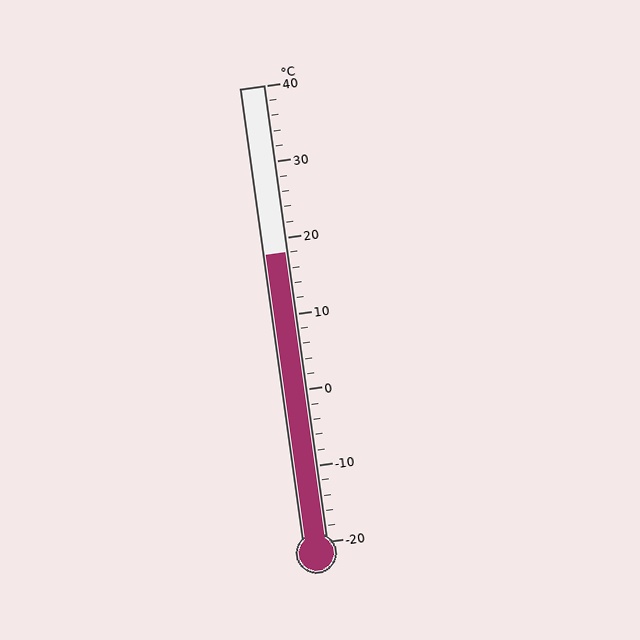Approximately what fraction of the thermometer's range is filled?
The thermometer is filled to approximately 65% of its range.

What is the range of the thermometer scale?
The thermometer scale ranges from -20°C to 40°C.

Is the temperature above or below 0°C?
The temperature is above 0°C.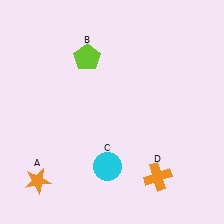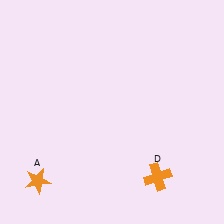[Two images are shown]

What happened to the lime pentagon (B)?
The lime pentagon (B) was removed in Image 2. It was in the top-left area of Image 1.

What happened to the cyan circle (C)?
The cyan circle (C) was removed in Image 2. It was in the bottom-left area of Image 1.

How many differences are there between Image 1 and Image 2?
There are 2 differences between the two images.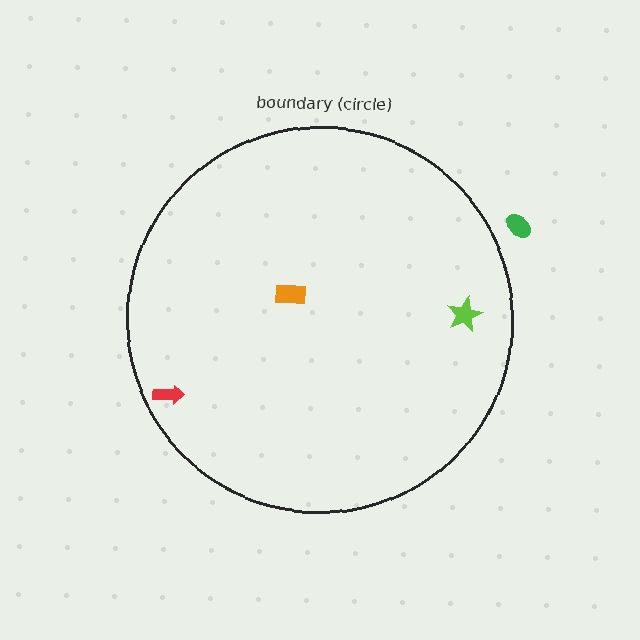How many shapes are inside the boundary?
3 inside, 1 outside.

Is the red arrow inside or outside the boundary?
Inside.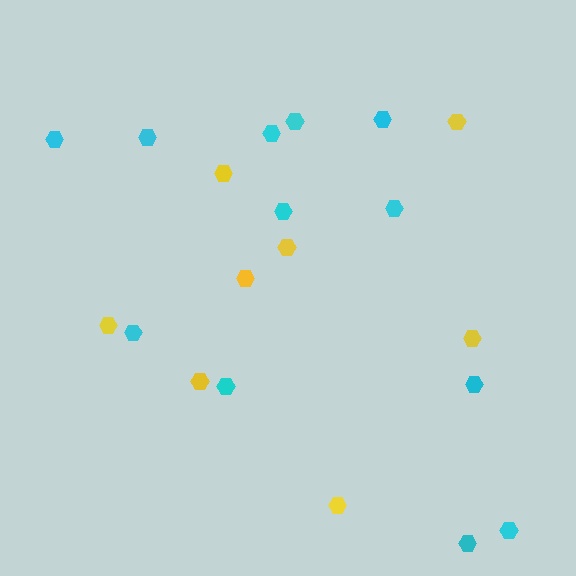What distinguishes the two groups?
There are 2 groups: one group of yellow hexagons (8) and one group of cyan hexagons (12).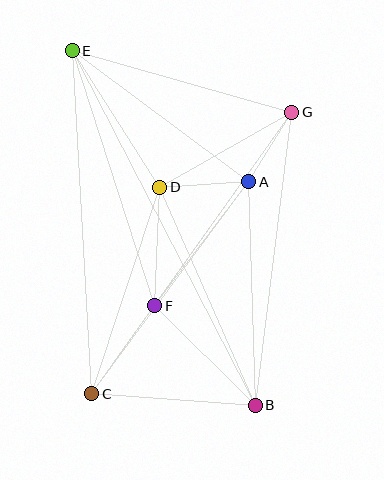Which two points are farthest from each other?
Points B and E are farthest from each other.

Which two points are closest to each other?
Points A and G are closest to each other.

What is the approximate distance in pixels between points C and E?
The distance between C and E is approximately 344 pixels.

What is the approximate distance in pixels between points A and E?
The distance between A and E is approximately 220 pixels.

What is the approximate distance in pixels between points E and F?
The distance between E and F is approximately 268 pixels.